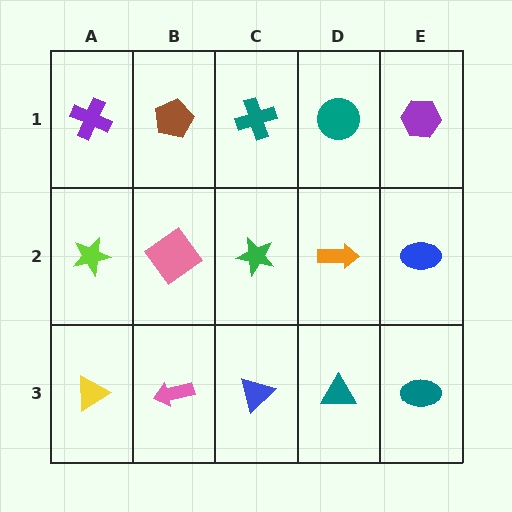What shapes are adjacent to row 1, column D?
An orange arrow (row 2, column D), a teal cross (row 1, column C), a purple hexagon (row 1, column E).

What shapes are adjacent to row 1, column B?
A pink diamond (row 2, column B), a purple cross (row 1, column A), a teal cross (row 1, column C).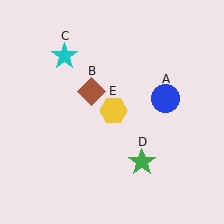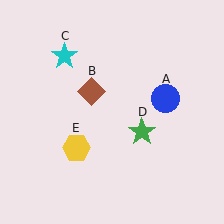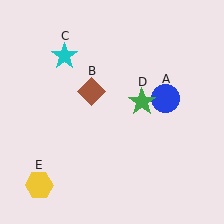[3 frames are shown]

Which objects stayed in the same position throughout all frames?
Blue circle (object A) and brown diamond (object B) and cyan star (object C) remained stationary.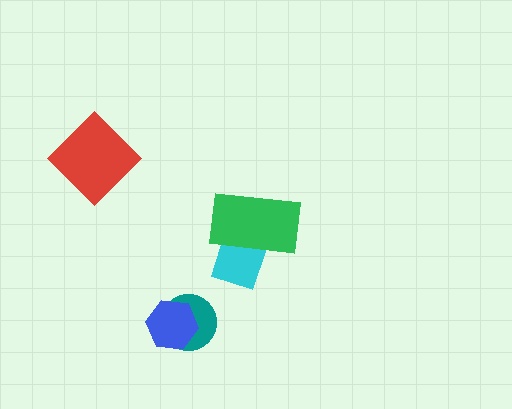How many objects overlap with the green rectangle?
1 object overlaps with the green rectangle.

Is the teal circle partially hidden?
Yes, it is partially covered by another shape.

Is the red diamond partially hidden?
No, no other shape covers it.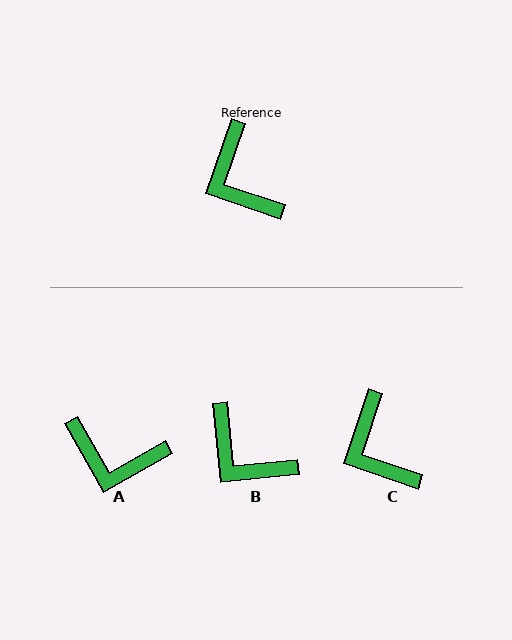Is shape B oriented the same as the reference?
No, it is off by about 24 degrees.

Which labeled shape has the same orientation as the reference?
C.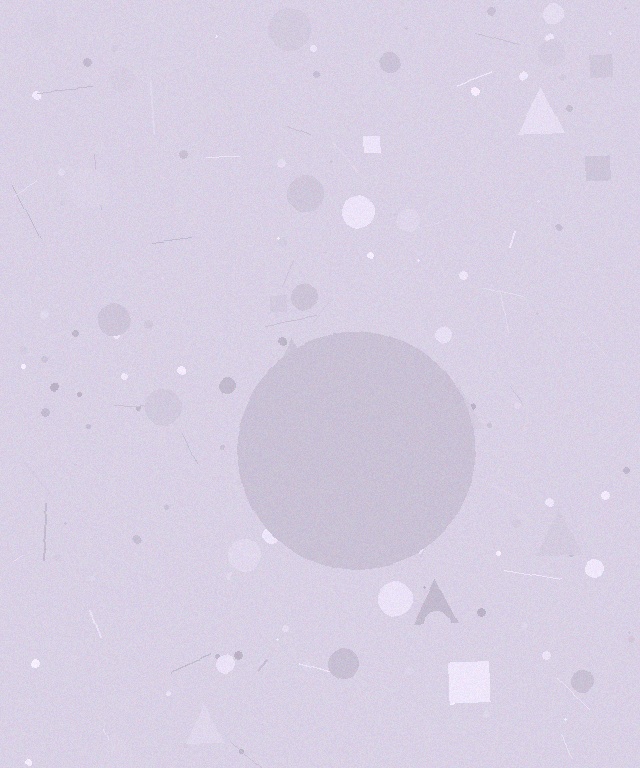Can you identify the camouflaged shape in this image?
The camouflaged shape is a circle.